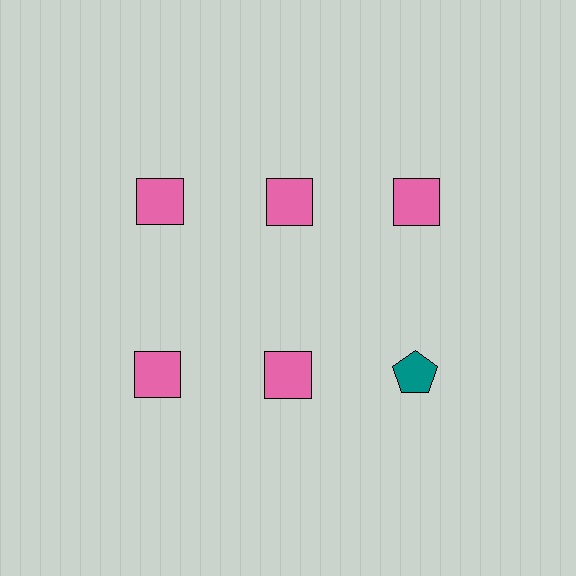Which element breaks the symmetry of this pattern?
The teal pentagon in the second row, center column breaks the symmetry. All other shapes are pink squares.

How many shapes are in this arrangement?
There are 6 shapes arranged in a grid pattern.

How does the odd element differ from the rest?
It differs in both color (teal instead of pink) and shape (pentagon instead of square).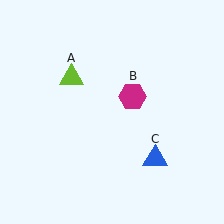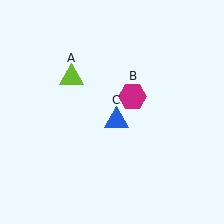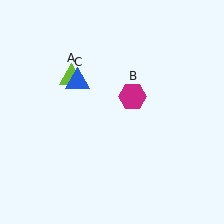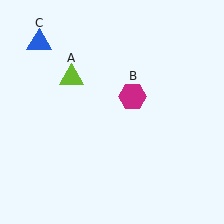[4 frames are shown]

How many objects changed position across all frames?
1 object changed position: blue triangle (object C).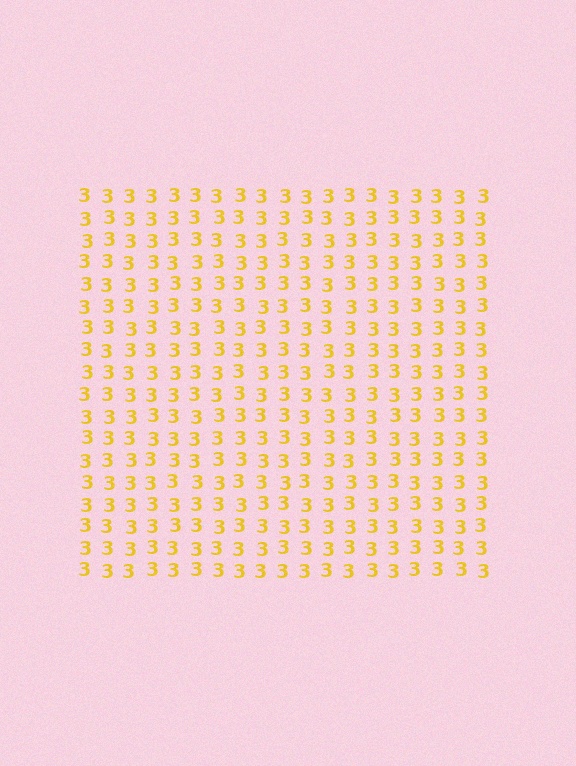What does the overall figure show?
The overall figure shows a square.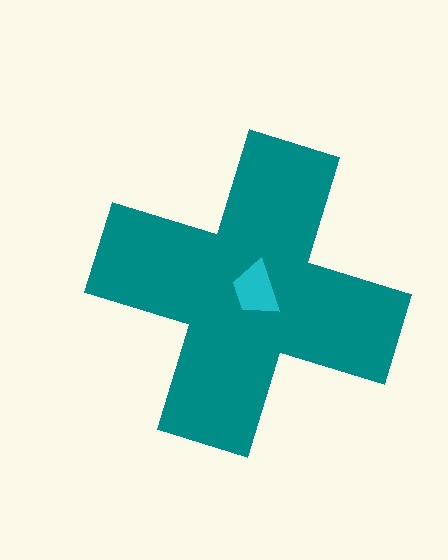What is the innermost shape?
The cyan trapezoid.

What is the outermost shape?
The teal cross.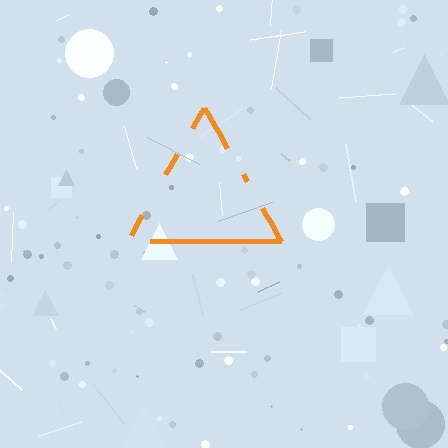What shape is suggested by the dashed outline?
The dashed outline suggests a triangle.